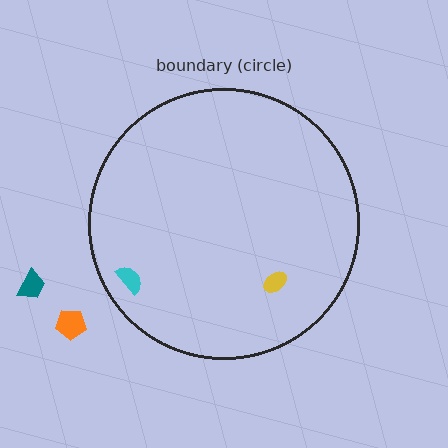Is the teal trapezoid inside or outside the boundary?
Outside.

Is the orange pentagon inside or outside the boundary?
Outside.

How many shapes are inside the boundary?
2 inside, 2 outside.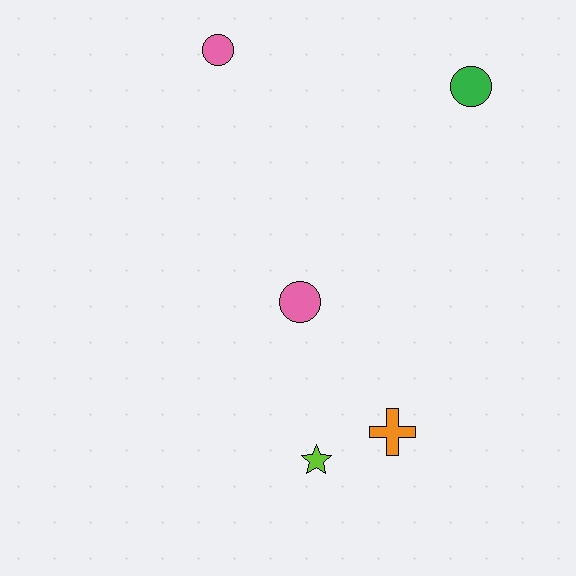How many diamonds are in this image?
There are no diamonds.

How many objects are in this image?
There are 5 objects.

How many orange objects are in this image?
There is 1 orange object.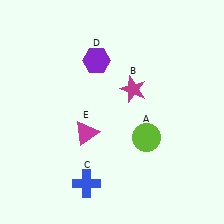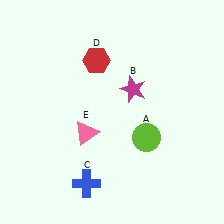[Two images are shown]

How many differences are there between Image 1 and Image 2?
There are 2 differences between the two images.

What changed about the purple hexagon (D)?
In Image 1, D is purple. In Image 2, it changed to red.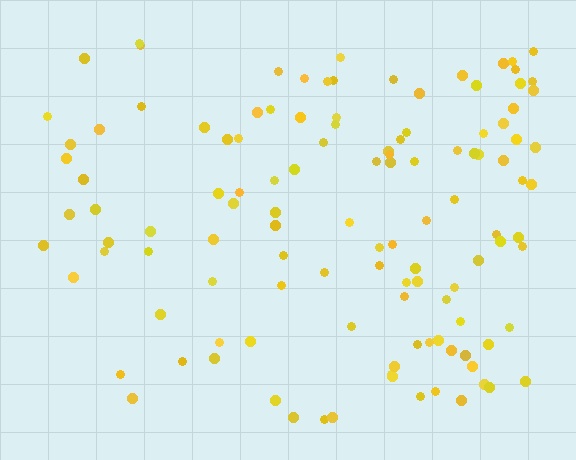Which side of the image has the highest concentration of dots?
The right.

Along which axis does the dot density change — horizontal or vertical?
Horizontal.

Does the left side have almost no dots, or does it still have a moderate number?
Still a moderate number, just noticeably fewer than the right.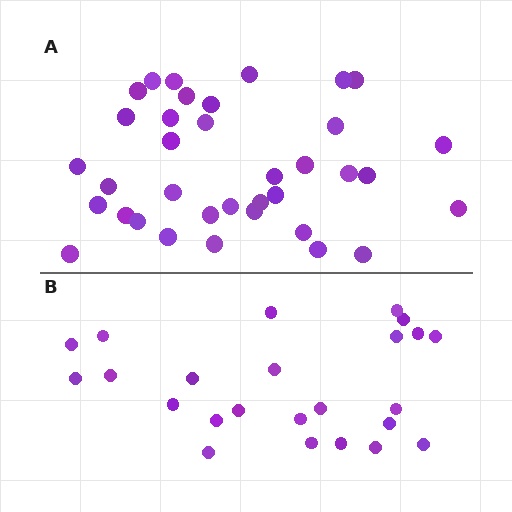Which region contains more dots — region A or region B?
Region A (the top region) has more dots.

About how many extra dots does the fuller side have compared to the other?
Region A has roughly 12 or so more dots than region B.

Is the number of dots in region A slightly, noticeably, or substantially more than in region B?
Region A has substantially more. The ratio is roughly 1.5 to 1.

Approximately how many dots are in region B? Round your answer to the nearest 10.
About 20 dots. (The exact count is 24, which rounds to 20.)